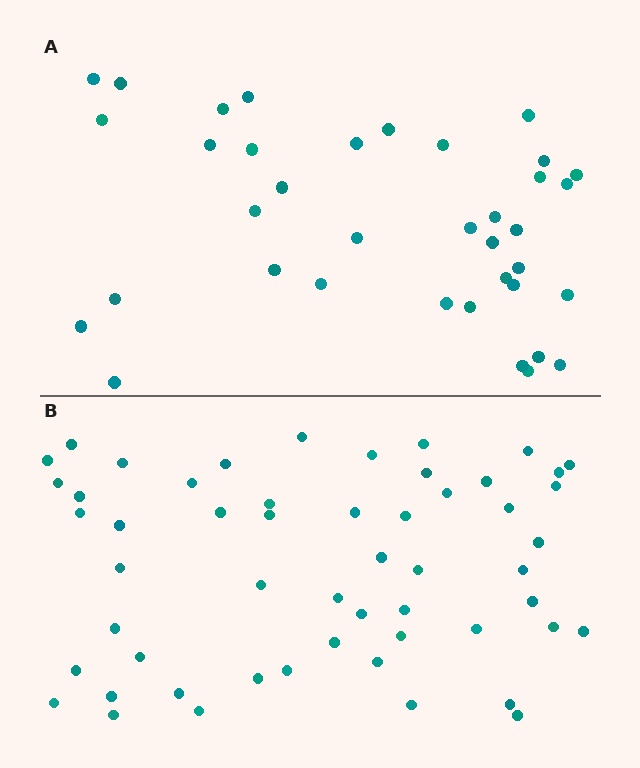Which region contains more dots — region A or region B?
Region B (the bottom region) has more dots.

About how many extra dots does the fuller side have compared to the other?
Region B has approximately 15 more dots than region A.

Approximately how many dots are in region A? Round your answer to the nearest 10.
About 40 dots. (The exact count is 37, which rounds to 40.)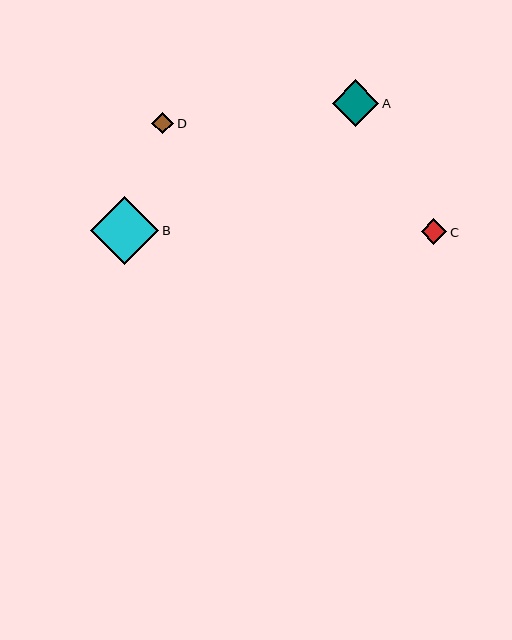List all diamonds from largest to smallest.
From largest to smallest: B, A, C, D.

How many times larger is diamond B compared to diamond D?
Diamond B is approximately 3.1 times the size of diamond D.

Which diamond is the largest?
Diamond B is the largest with a size of approximately 68 pixels.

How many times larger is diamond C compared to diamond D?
Diamond C is approximately 1.2 times the size of diamond D.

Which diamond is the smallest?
Diamond D is the smallest with a size of approximately 22 pixels.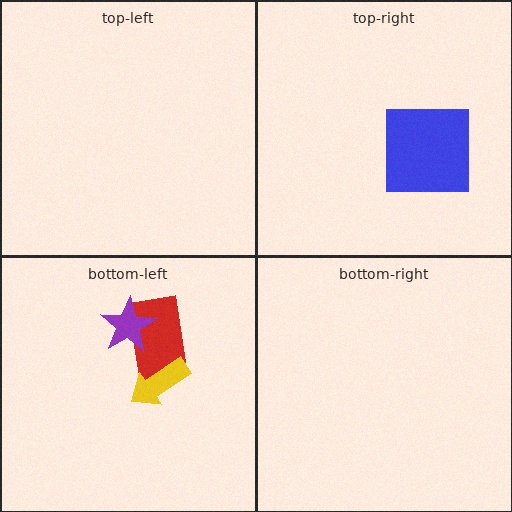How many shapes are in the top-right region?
1.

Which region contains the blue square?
The top-right region.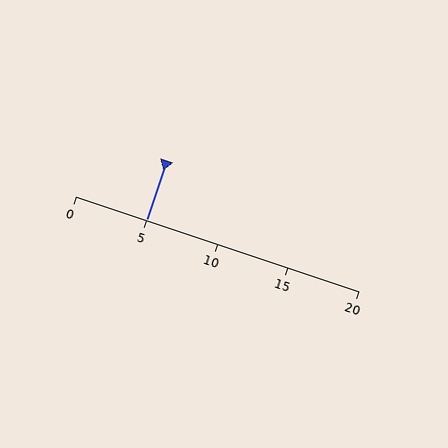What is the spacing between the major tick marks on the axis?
The major ticks are spaced 5 apart.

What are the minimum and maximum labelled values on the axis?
The axis runs from 0 to 20.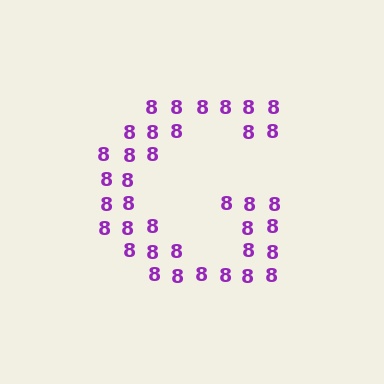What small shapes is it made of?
It is made of small digit 8's.